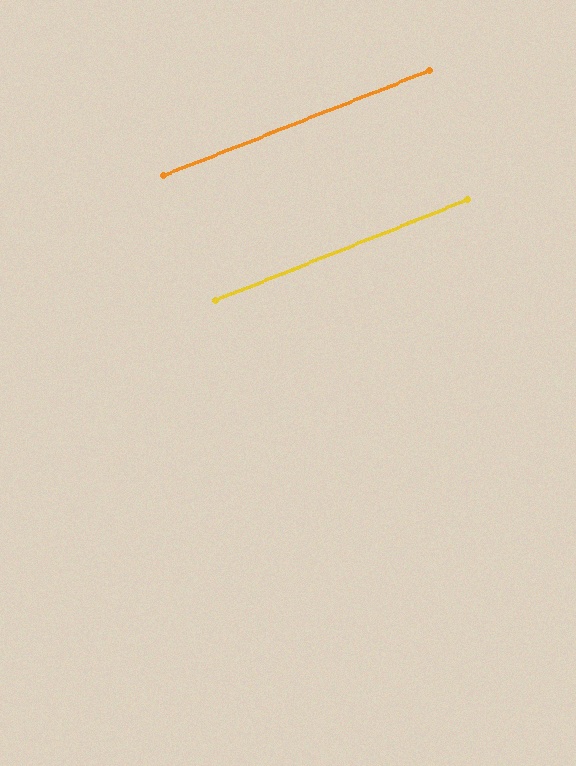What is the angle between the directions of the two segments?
Approximately 0 degrees.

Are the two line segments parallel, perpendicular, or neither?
Parallel — their directions differ by only 0.2°.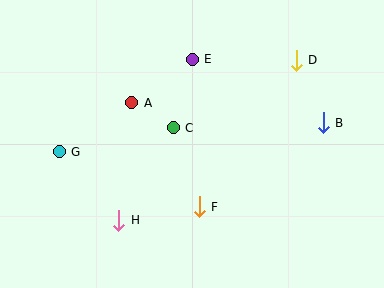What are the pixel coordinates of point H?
Point H is at (119, 220).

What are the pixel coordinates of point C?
Point C is at (173, 128).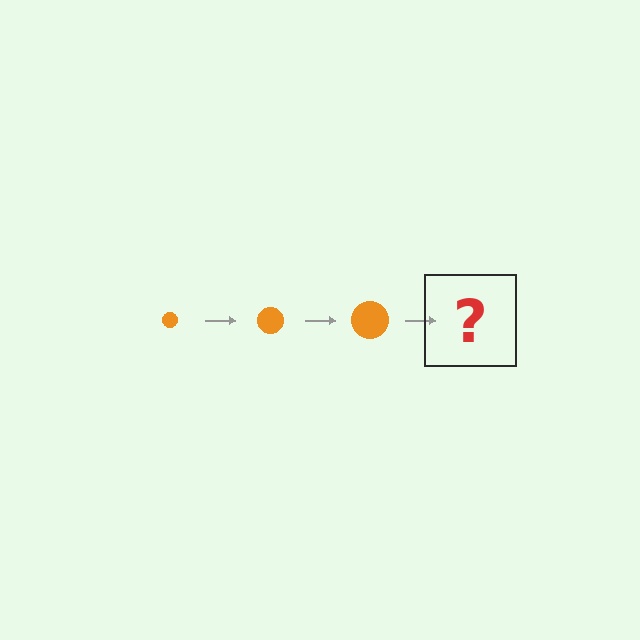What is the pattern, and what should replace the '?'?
The pattern is that the circle gets progressively larger each step. The '?' should be an orange circle, larger than the previous one.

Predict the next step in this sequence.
The next step is an orange circle, larger than the previous one.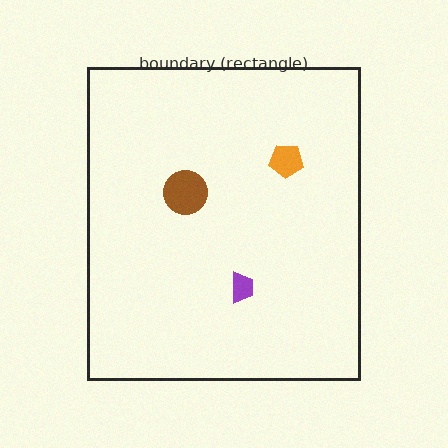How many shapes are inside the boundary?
3 inside, 0 outside.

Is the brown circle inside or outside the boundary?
Inside.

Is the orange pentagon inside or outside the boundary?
Inside.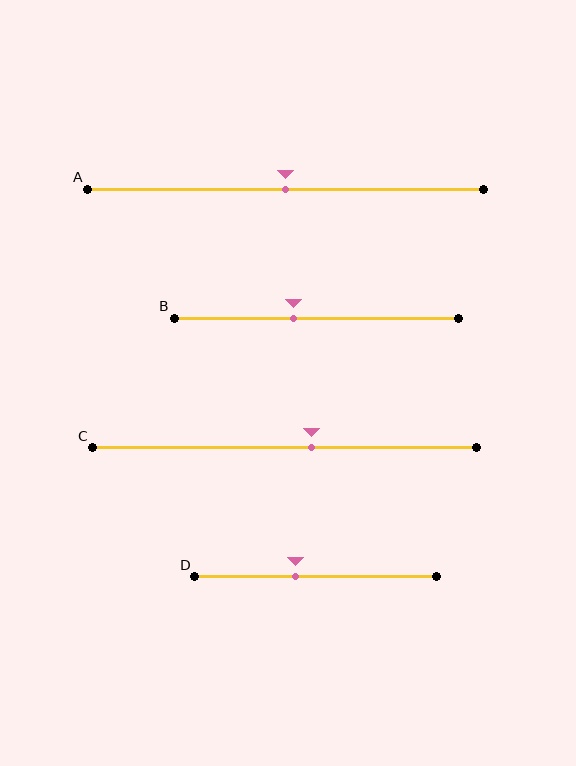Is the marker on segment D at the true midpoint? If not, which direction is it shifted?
No, the marker on segment D is shifted to the left by about 8% of the segment length.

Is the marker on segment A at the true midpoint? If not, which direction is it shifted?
Yes, the marker on segment A is at the true midpoint.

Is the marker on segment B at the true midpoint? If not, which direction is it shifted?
No, the marker on segment B is shifted to the left by about 8% of the segment length.